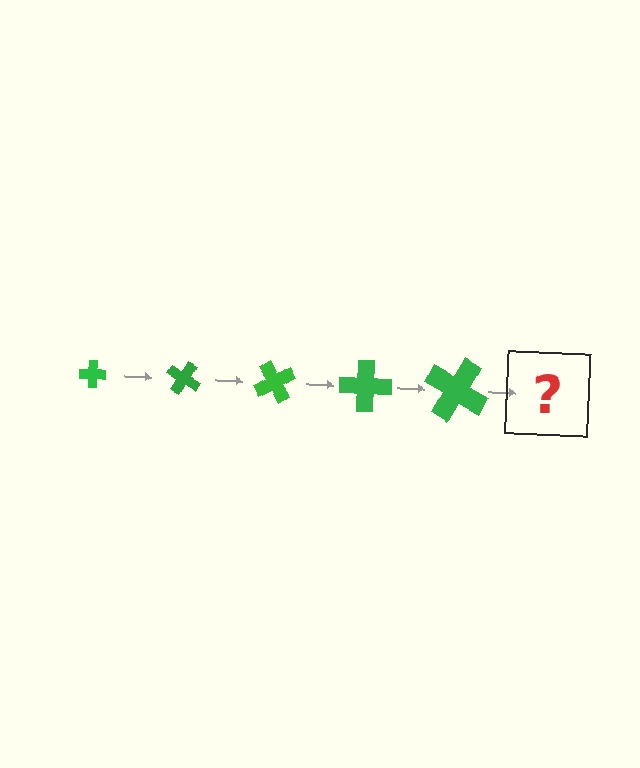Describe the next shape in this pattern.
It should be a cross, larger than the previous one and rotated 150 degrees from the start.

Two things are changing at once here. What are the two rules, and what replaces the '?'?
The two rules are that the cross grows larger each step and it rotates 30 degrees each step. The '?' should be a cross, larger than the previous one and rotated 150 degrees from the start.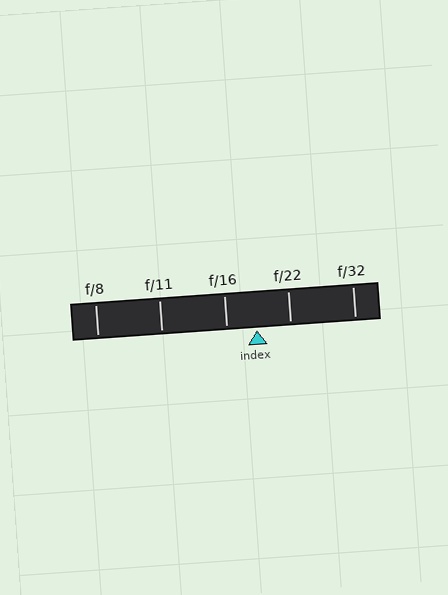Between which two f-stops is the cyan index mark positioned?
The index mark is between f/16 and f/22.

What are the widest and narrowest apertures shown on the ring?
The widest aperture shown is f/8 and the narrowest is f/32.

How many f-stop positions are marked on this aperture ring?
There are 5 f-stop positions marked.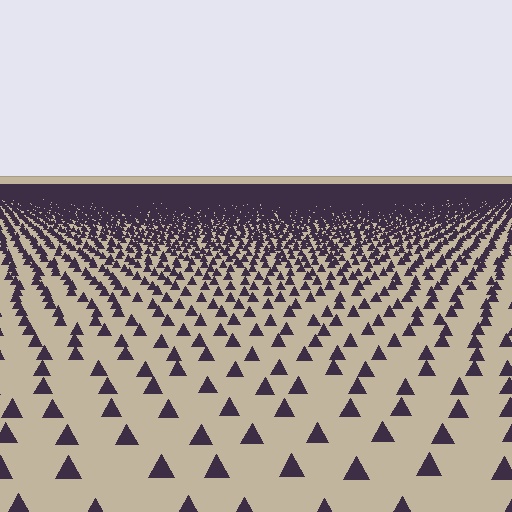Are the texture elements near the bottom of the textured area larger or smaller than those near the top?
Larger. Near the bottom, elements are closer to the viewer and appear at a bigger on-screen size.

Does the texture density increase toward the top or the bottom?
Density increases toward the top.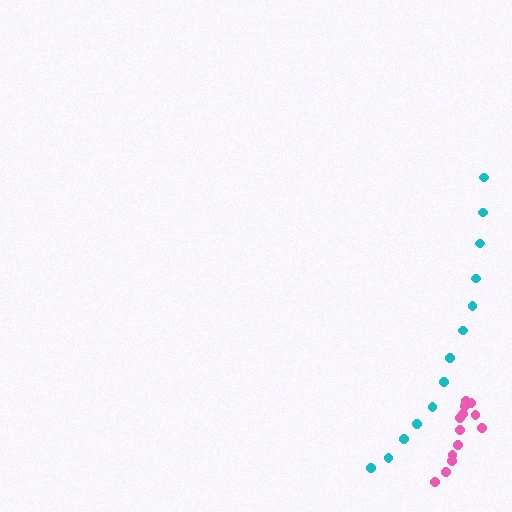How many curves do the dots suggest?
There are 2 distinct paths.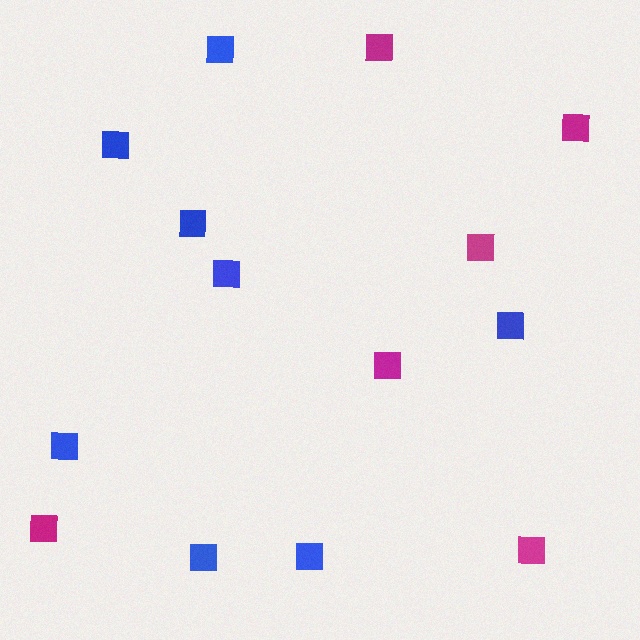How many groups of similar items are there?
There are 2 groups: one group of magenta squares (6) and one group of blue squares (8).